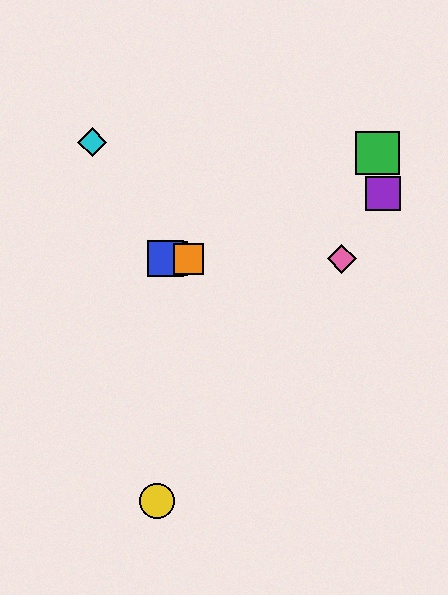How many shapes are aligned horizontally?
4 shapes (the red square, the blue square, the orange square, the pink diamond) are aligned horizontally.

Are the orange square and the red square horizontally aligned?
Yes, both are at y≈259.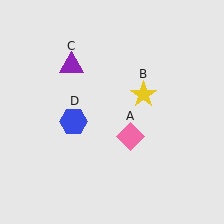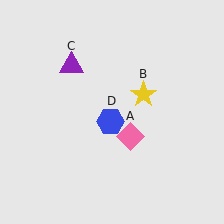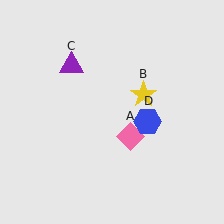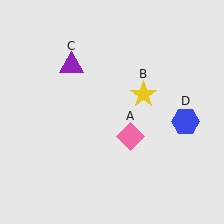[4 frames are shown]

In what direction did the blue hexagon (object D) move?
The blue hexagon (object D) moved right.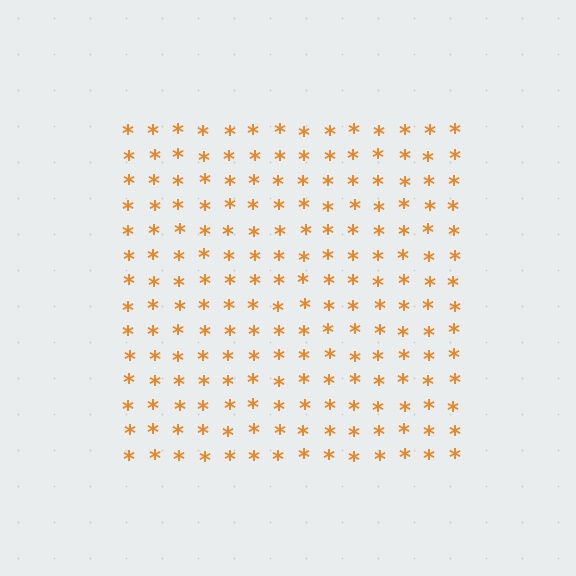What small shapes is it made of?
It is made of small asterisks.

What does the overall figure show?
The overall figure shows a square.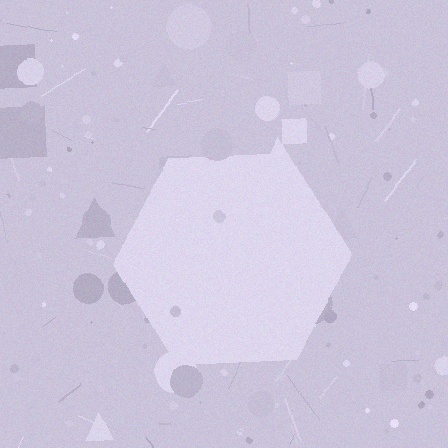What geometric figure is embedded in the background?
A hexagon is embedded in the background.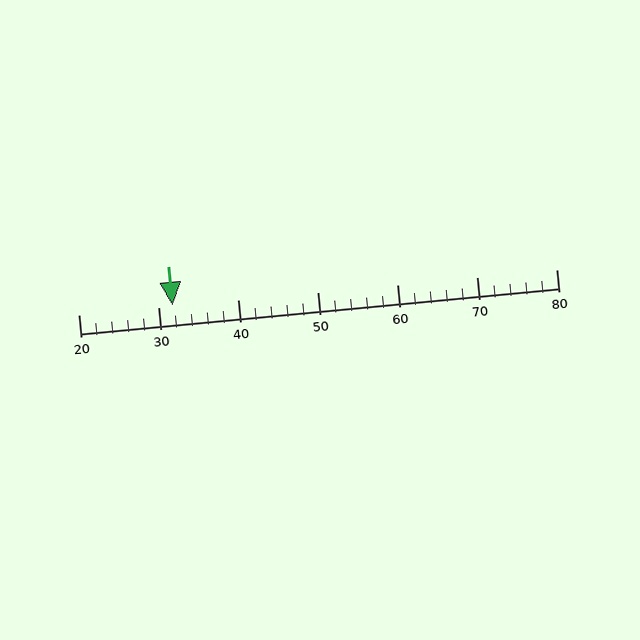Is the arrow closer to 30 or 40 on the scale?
The arrow is closer to 30.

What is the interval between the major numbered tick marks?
The major tick marks are spaced 10 units apart.